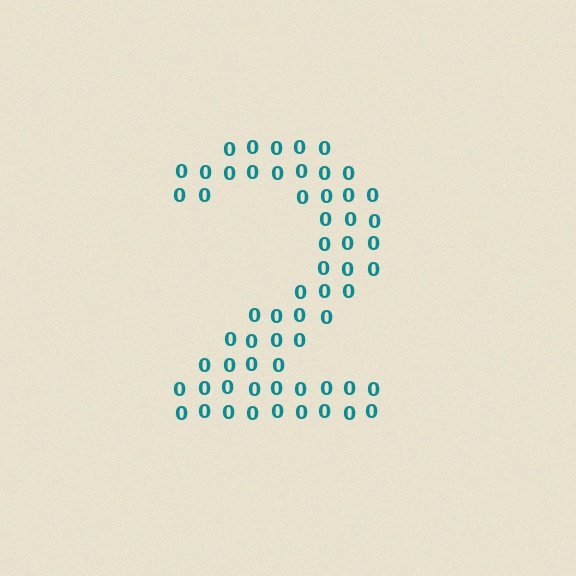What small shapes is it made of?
It is made of small digit 0's.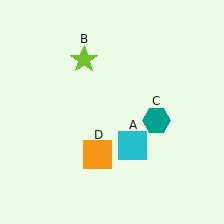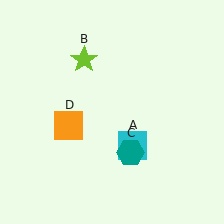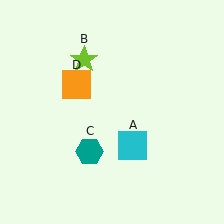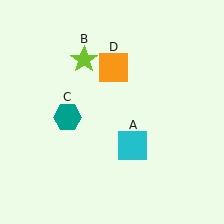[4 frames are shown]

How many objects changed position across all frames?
2 objects changed position: teal hexagon (object C), orange square (object D).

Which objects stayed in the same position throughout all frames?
Cyan square (object A) and lime star (object B) remained stationary.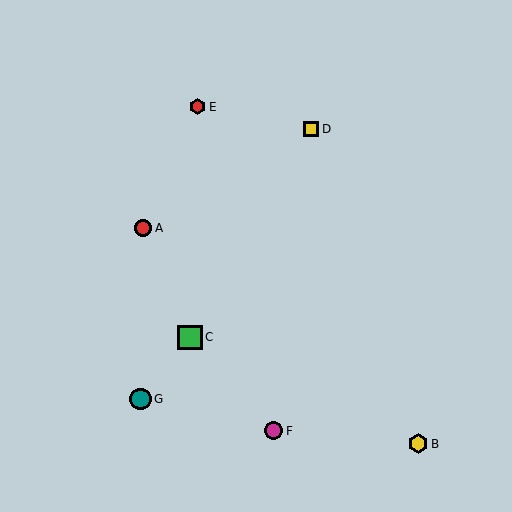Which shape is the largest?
The green square (labeled C) is the largest.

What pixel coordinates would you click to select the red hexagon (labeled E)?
Click at (198, 107) to select the red hexagon E.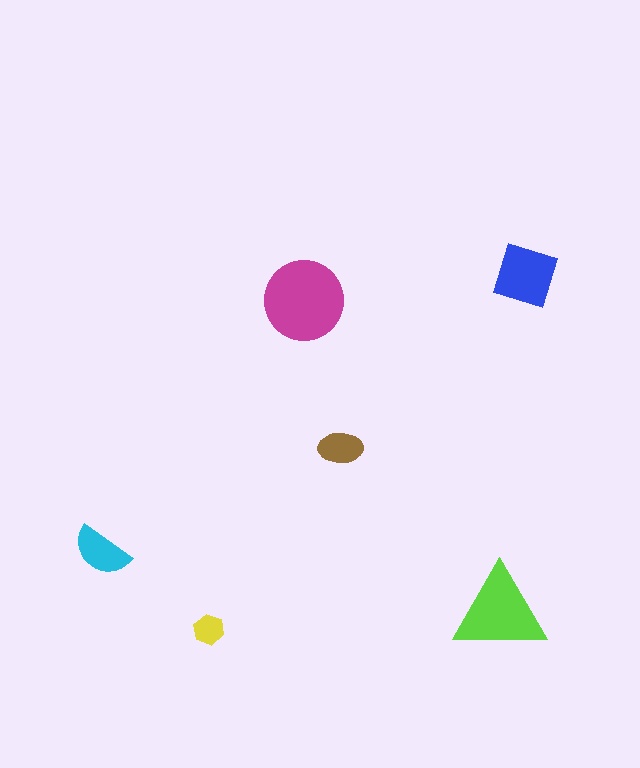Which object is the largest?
The magenta circle.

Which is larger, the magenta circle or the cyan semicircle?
The magenta circle.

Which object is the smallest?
The yellow hexagon.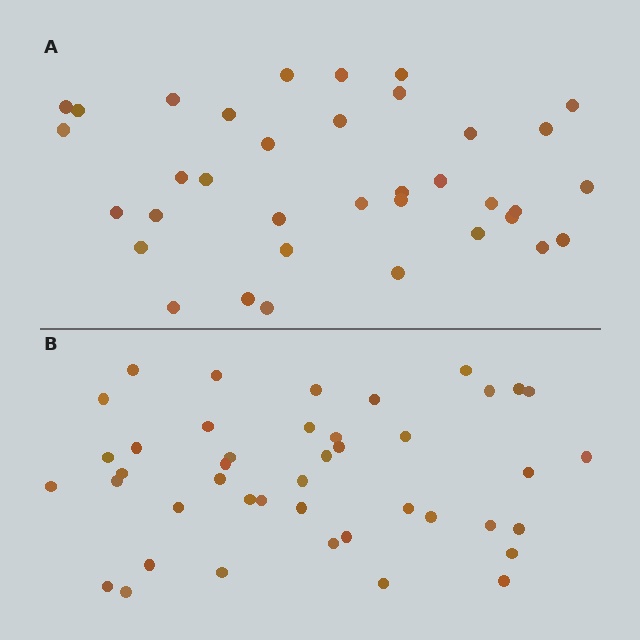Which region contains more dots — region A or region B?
Region B (the bottom region) has more dots.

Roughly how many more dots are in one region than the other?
Region B has roughly 8 or so more dots than region A.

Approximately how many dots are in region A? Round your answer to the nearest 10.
About 40 dots. (The exact count is 36, which rounds to 40.)